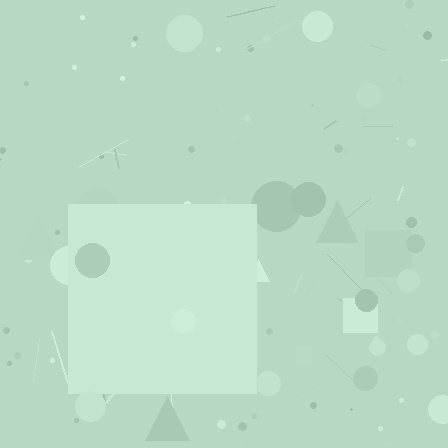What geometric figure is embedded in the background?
A square is embedded in the background.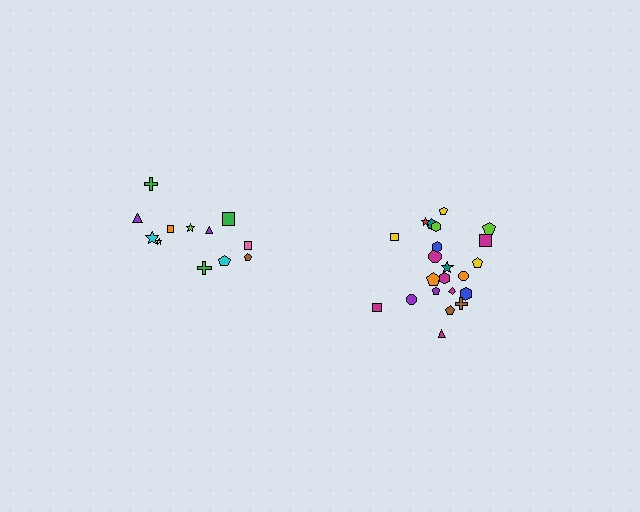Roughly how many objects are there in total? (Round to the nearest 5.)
Roughly 35 objects in total.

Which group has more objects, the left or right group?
The right group.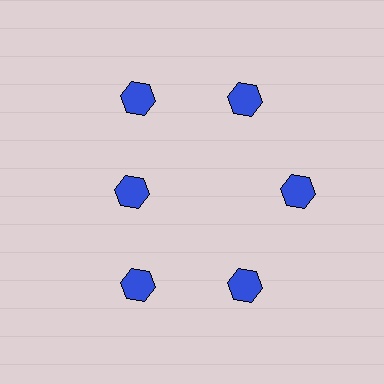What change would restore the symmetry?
The symmetry would be restored by moving it outward, back onto the ring so that all 6 hexagons sit at equal angles and equal distance from the center.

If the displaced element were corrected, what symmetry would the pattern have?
It would have 6-fold rotational symmetry — the pattern would map onto itself every 60 degrees.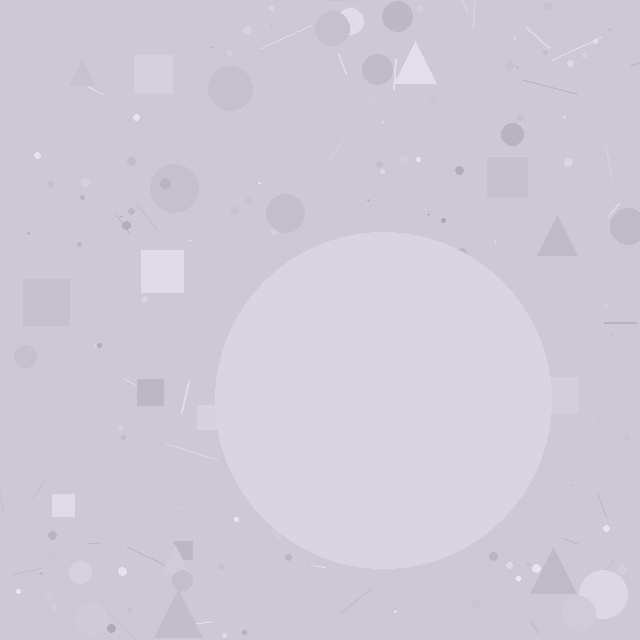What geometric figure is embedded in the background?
A circle is embedded in the background.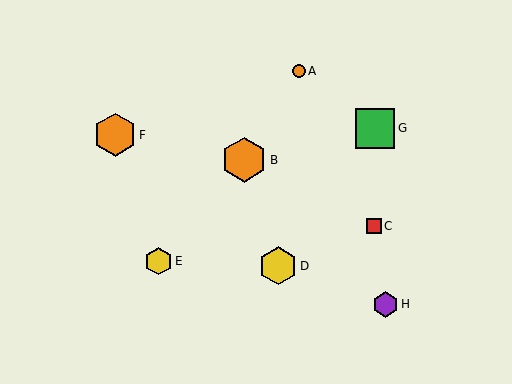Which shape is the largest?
The orange hexagon (labeled B) is the largest.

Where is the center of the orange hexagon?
The center of the orange hexagon is at (115, 135).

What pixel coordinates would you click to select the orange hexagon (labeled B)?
Click at (244, 160) to select the orange hexagon B.